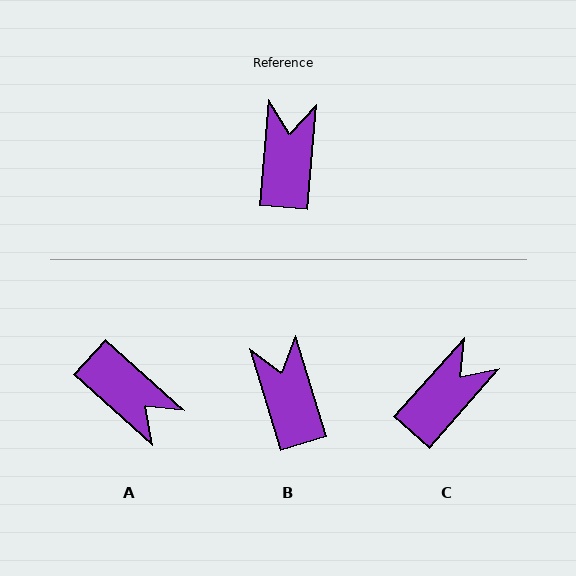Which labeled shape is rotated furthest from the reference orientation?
A, about 127 degrees away.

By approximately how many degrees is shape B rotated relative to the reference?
Approximately 22 degrees counter-clockwise.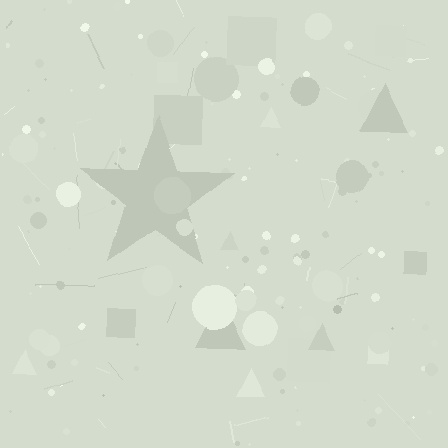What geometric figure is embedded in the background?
A star is embedded in the background.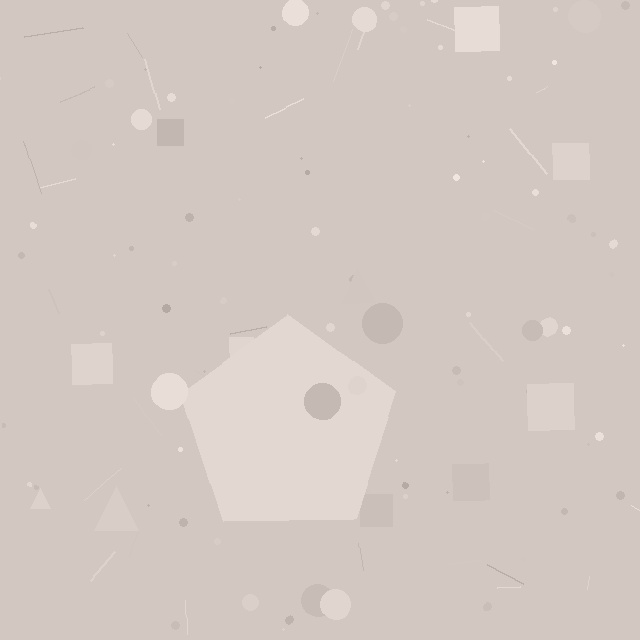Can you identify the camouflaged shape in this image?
The camouflaged shape is a pentagon.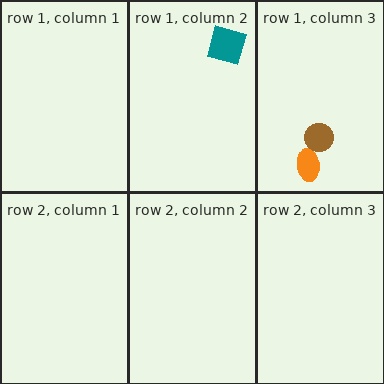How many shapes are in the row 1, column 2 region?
1.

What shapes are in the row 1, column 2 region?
The teal square.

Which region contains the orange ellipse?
The row 1, column 3 region.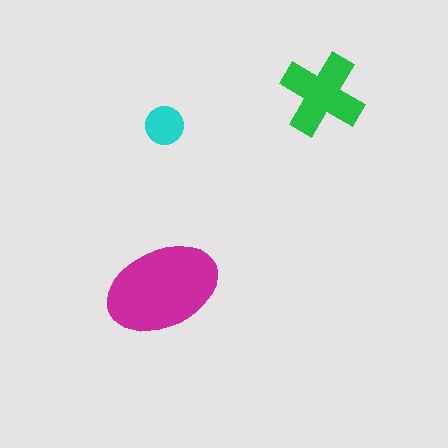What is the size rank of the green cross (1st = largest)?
2nd.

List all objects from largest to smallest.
The magenta ellipse, the green cross, the cyan circle.